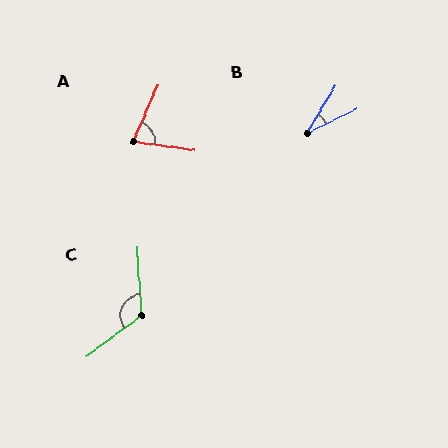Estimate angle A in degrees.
Approximately 74 degrees.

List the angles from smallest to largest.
B (32°), A (74°), C (124°).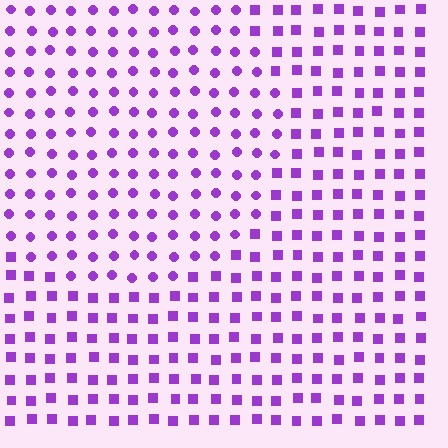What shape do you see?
I see a circle.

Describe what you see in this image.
The image is filled with small purple elements arranged in a uniform grid. A circle-shaped region contains circles, while the surrounding area contains squares. The boundary is defined purely by the change in element shape.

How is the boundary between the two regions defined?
The boundary is defined by a change in element shape: circles inside vs. squares outside. All elements share the same color and spacing.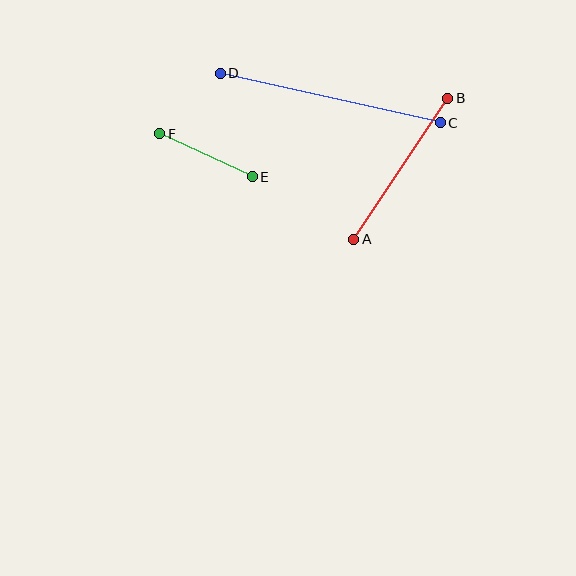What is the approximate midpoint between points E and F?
The midpoint is at approximately (206, 155) pixels.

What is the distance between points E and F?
The distance is approximately 102 pixels.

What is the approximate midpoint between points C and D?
The midpoint is at approximately (330, 98) pixels.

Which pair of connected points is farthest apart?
Points C and D are farthest apart.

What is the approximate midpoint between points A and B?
The midpoint is at approximately (401, 169) pixels.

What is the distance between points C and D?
The distance is approximately 225 pixels.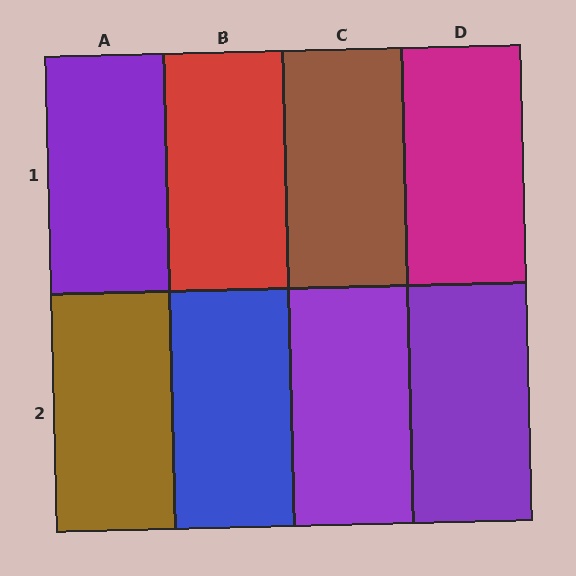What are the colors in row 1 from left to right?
Purple, red, brown, magenta.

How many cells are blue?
1 cell is blue.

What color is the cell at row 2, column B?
Blue.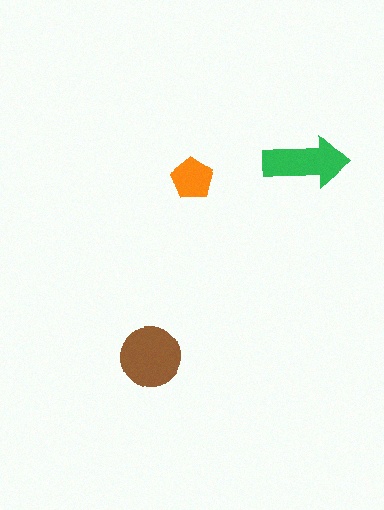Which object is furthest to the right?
The green arrow is rightmost.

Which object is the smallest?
The orange pentagon.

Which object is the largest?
The brown circle.